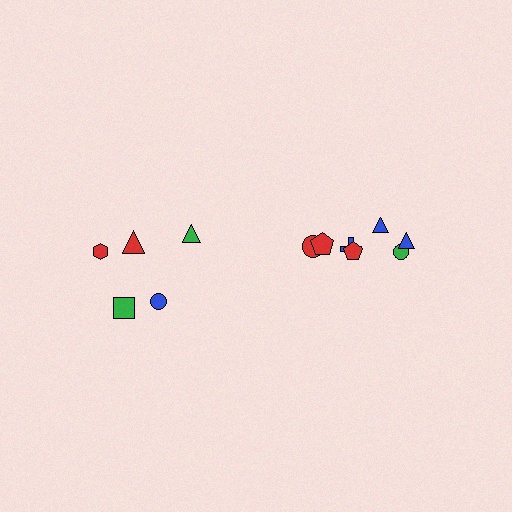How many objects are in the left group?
There are 5 objects.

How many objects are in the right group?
There are 7 objects.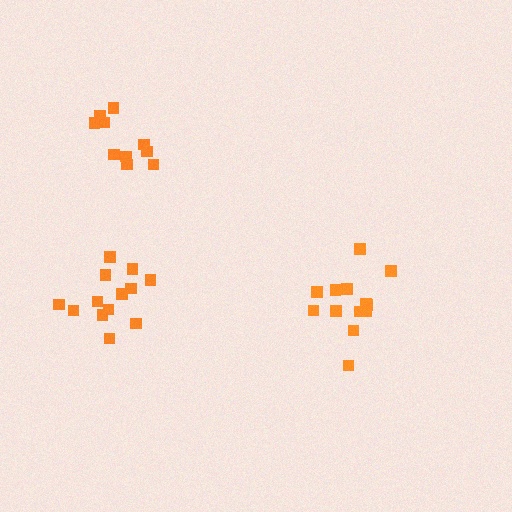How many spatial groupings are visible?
There are 3 spatial groupings.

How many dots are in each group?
Group 1: 13 dots, Group 2: 10 dots, Group 3: 13 dots (36 total).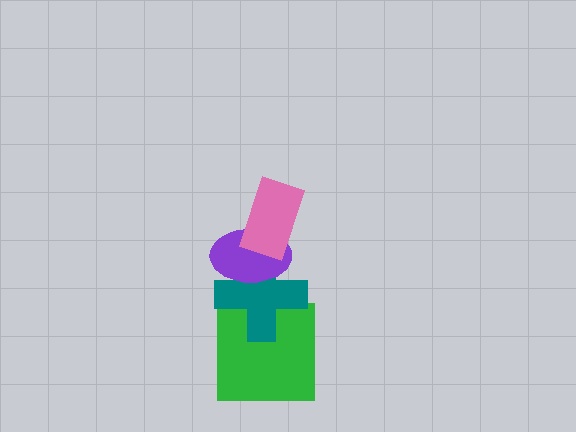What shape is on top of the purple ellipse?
The pink rectangle is on top of the purple ellipse.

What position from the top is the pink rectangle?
The pink rectangle is 1st from the top.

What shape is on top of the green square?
The teal cross is on top of the green square.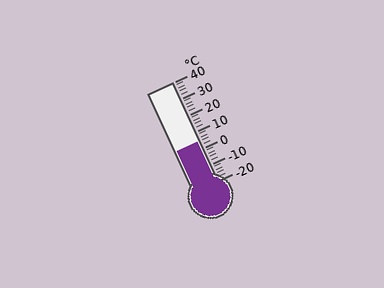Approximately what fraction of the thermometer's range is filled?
The thermometer is filled to approximately 40% of its range.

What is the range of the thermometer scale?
The thermometer scale ranges from -20°C to 40°C.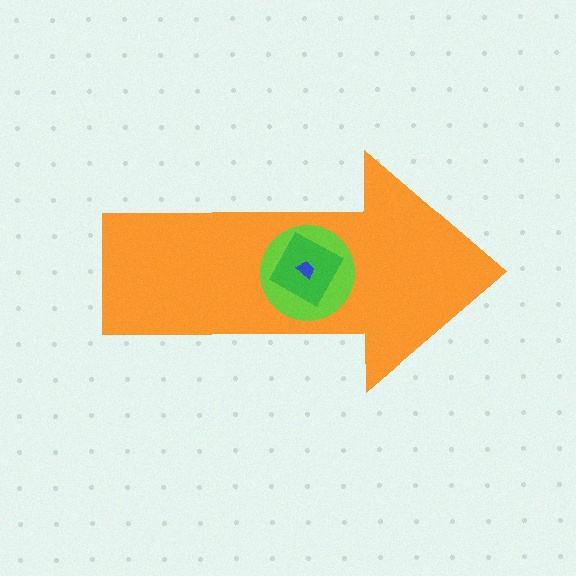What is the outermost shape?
The orange arrow.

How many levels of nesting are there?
4.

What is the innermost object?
The blue trapezoid.